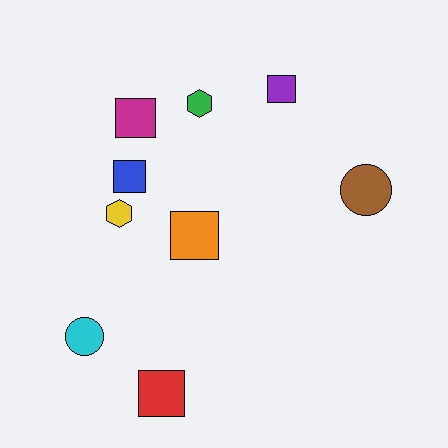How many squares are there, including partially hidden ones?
There are 5 squares.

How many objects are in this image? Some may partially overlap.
There are 9 objects.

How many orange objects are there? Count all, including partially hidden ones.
There is 1 orange object.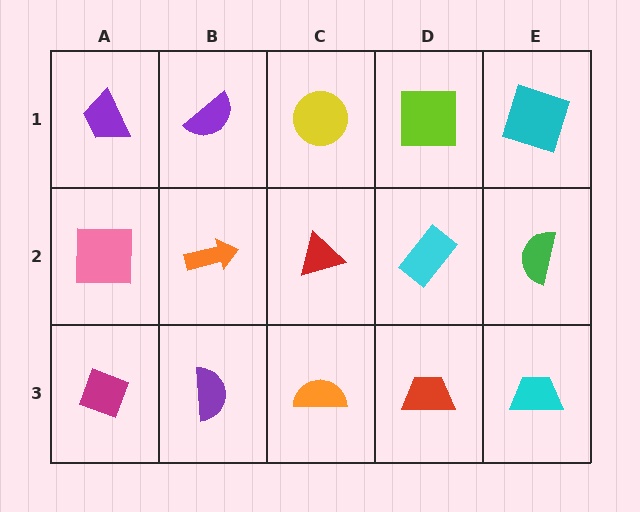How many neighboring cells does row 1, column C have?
3.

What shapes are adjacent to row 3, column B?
An orange arrow (row 2, column B), a magenta diamond (row 3, column A), an orange semicircle (row 3, column C).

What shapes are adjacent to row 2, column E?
A cyan square (row 1, column E), a cyan trapezoid (row 3, column E), a cyan rectangle (row 2, column D).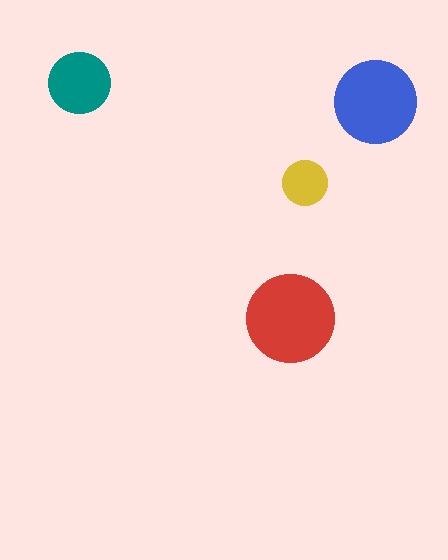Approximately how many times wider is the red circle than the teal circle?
About 1.5 times wider.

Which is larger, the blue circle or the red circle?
The red one.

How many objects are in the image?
There are 4 objects in the image.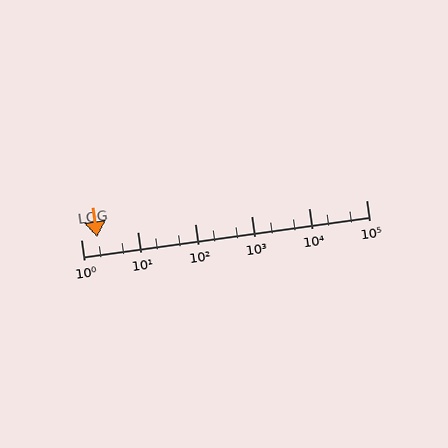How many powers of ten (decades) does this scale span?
The scale spans 5 decades, from 1 to 100000.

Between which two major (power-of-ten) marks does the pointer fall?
The pointer is between 1 and 10.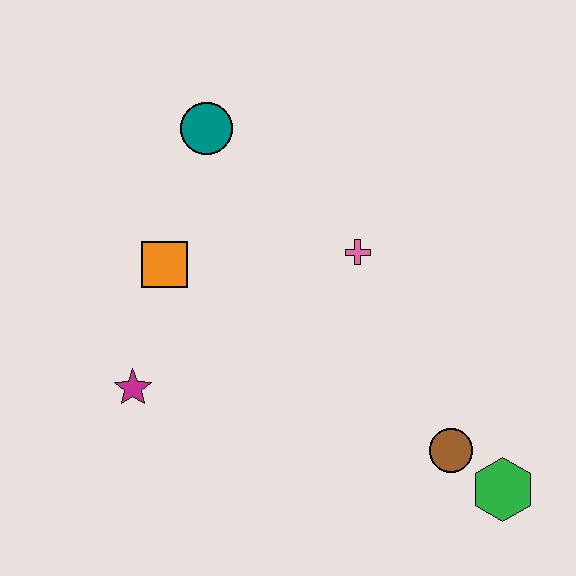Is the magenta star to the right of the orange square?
No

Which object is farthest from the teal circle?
The green hexagon is farthest from the teal circle.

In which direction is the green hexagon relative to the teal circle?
The green hexagon is below the teal circle.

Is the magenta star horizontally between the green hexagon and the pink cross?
No